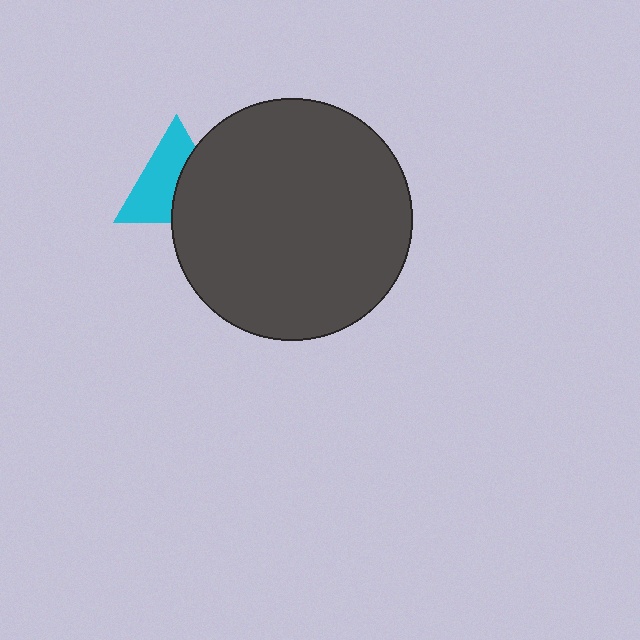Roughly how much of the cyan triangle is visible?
About half of it is visible (roughly 57%).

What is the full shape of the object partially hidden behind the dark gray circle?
The partially hidden object is a cyan triangle.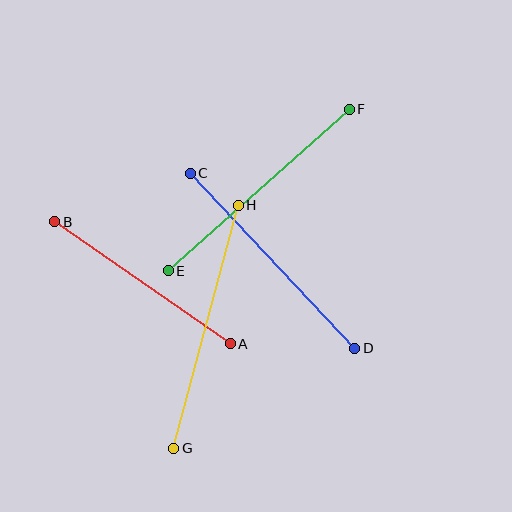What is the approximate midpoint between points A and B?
The midpoint is at approximately (142, 283) pixels.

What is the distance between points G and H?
The distance is approximately 252 pixels.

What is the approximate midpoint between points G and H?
The midpoint is at approximately (206, 327) pixels.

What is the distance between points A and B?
The distance is approximately 213 pixels.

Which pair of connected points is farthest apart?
Points G and H are farthest apart.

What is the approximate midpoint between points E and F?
The midpoint is at approximately (259, 190) pixels.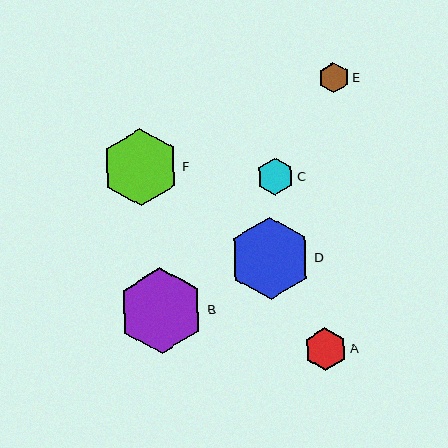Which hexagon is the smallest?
Hexagon E is the smallest with a size of approximately 30 pixels.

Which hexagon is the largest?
Hexagon B is the largest with a size of approximately 86 pixels.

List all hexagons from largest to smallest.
From largest to smallest: B, D, F, A, C, E.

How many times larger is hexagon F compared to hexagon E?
Hexagon F is approximately 2.6 times the size of hexagon E.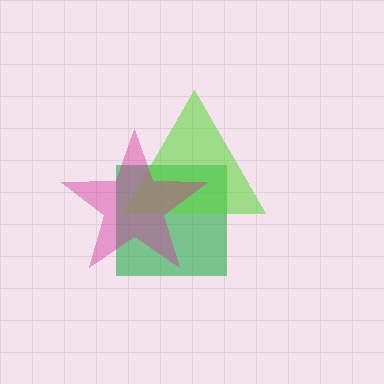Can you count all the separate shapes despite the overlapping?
Yes, there are 3 separate shapes.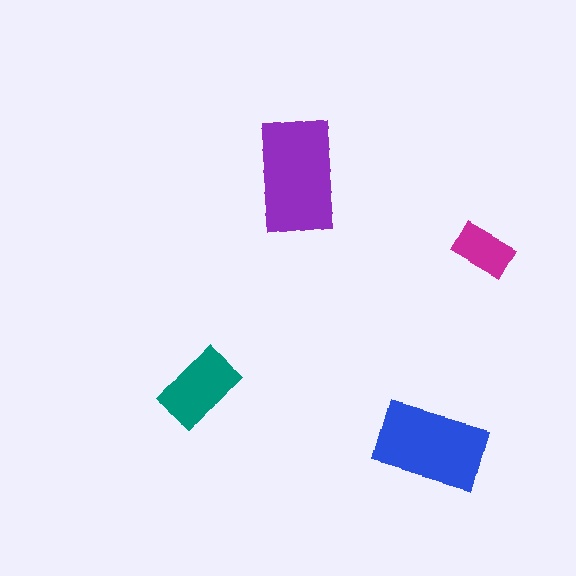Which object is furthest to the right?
The magenta rectangle is rightmost.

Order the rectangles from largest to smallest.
the purple one, the blue one, the teal one, the magenta one.